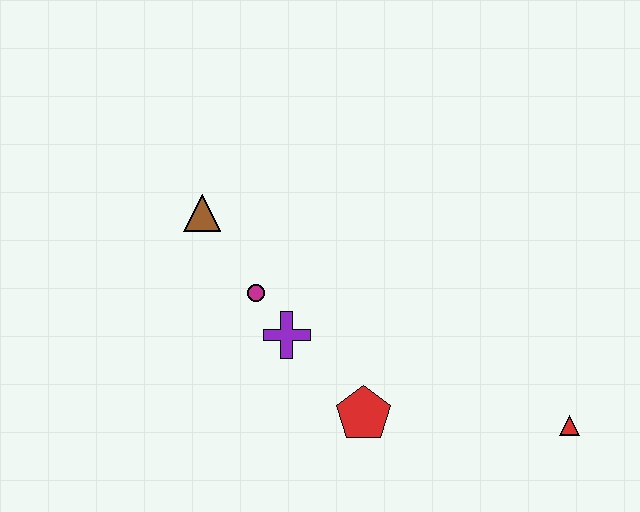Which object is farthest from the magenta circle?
The red triangle is farthest from the magenta circle.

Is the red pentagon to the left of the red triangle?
Yes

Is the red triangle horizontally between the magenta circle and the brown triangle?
No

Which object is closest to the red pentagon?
The purple cross is closest to the red pentagon.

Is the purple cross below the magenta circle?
Yes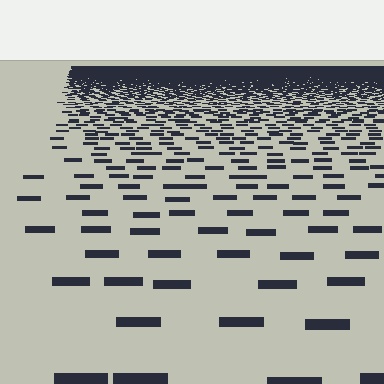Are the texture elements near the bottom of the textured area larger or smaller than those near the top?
Larger. Near the bottom, elements are closer to the viewer and appear at a bigger on-screen size.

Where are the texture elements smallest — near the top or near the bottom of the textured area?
Near the top.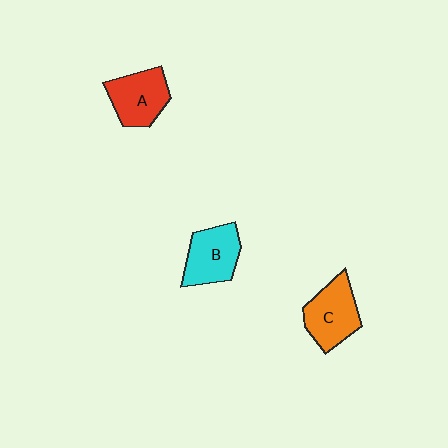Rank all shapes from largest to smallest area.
From largest to smallest: C (orange), A (red), B (cyan).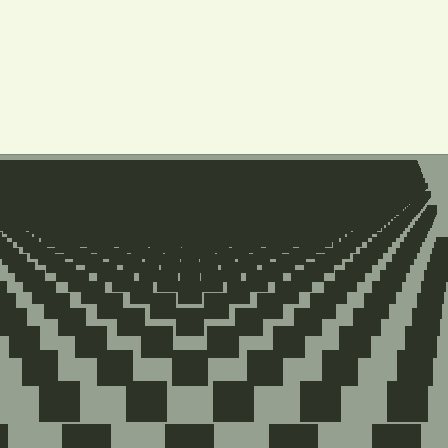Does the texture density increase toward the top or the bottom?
Density increases toward the top.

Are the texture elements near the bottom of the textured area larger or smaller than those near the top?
Larger. Near the bottom, elements are closer to the viewer and appear at a bigger on-screen size.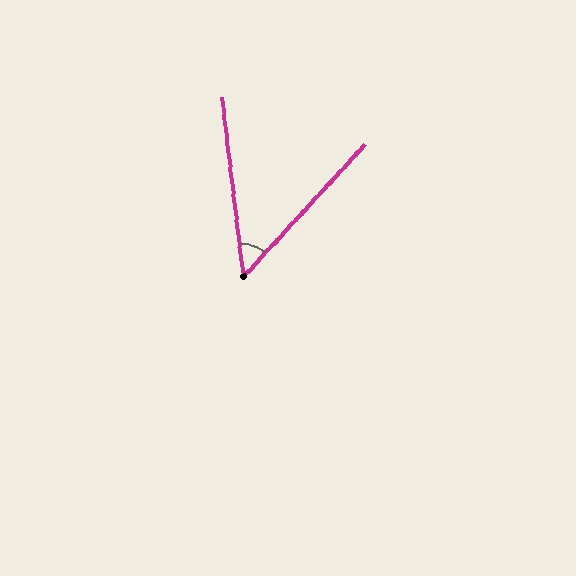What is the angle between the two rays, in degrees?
Approximately 49 degrees.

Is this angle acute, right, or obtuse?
It is acute.